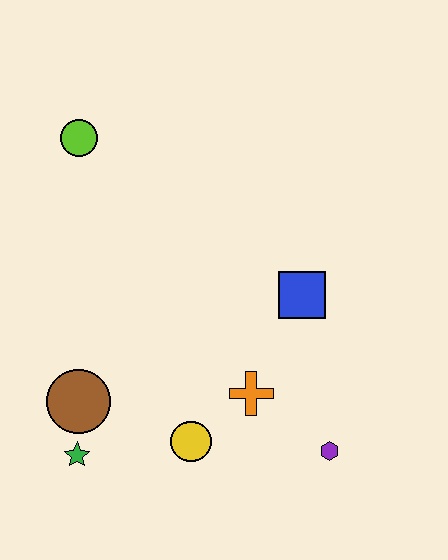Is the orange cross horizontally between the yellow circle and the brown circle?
No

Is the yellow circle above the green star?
Yes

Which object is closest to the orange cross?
The yellow circle is closest to the orange cross.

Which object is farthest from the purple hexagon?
The lime circle is farthest from the purple hexagon.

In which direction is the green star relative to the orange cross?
The green star is to the left of the orange cross.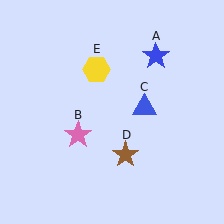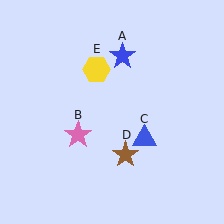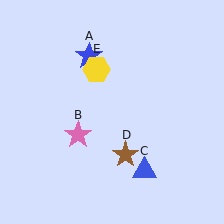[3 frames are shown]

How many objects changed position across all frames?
2 objects changed position: blue star (object A), blue triangle (object C).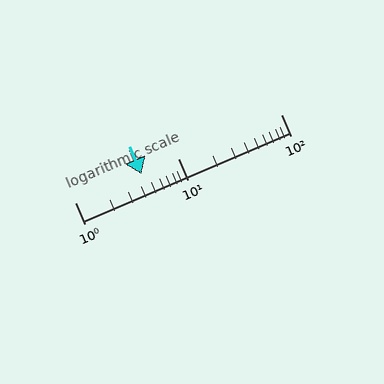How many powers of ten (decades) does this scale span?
The scale spans 2 decades, from 1 to 100.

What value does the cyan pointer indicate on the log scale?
The pointer indicates approximately 4.4.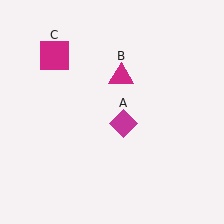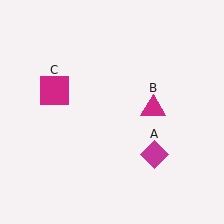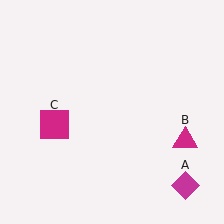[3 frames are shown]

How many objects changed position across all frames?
3 objects changed position: magenta diamond (object A), magenta triangle (object B), magenta square (object C).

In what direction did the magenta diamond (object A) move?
The magenta diamond (object A) moved down and to the right.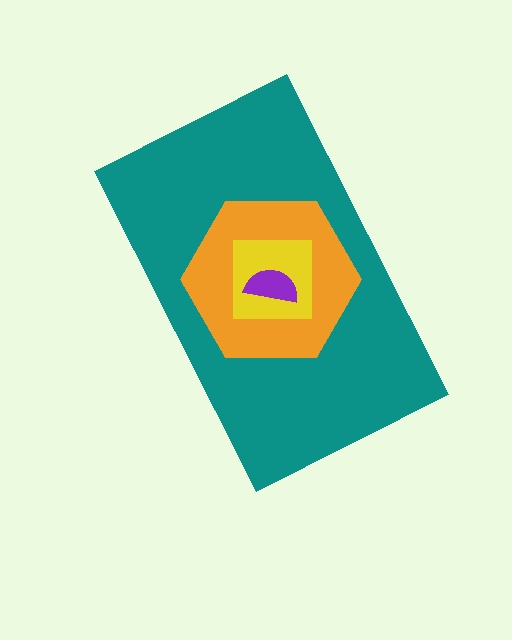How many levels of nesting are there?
4.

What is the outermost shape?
The teal rectangle.